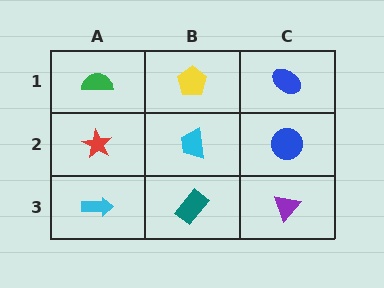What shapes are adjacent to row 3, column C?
A blue circle (row 2, column C), a teal rectangle (row 3, column B).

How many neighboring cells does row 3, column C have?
2.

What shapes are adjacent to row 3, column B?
A cyan trapezoid (row 2, column B), a cyan arrow (row 3, column A), a purple triangle (row 3, column C).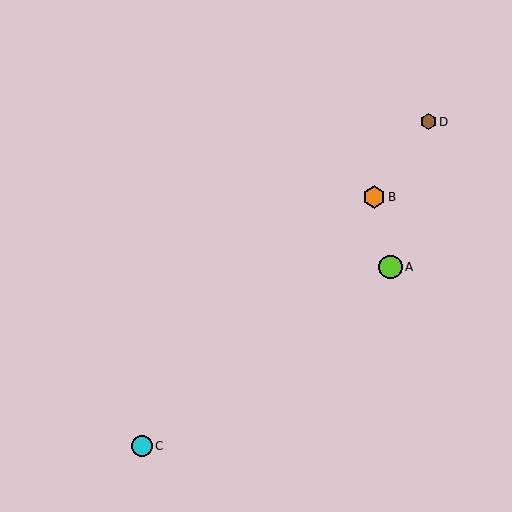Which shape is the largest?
The lime circle (labeled A) is the largest.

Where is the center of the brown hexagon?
The center of the brown hexagon is at (429, 122).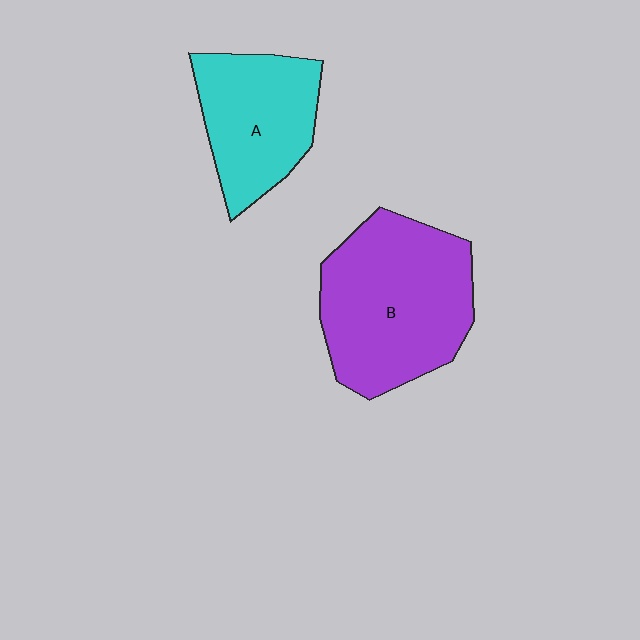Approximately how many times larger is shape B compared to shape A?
Approximately 1.5 times.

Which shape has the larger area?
Shape B (purple).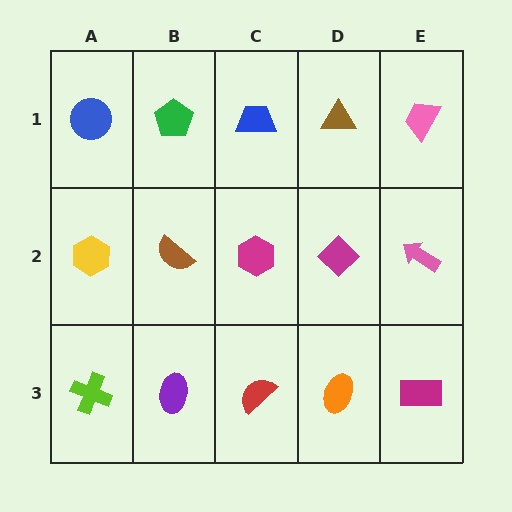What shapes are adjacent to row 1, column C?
A magenta hexagon (row 2, column C), a green pentagon (row 1, column B), a brown triangle (row 1, column D).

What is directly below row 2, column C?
A red semicircle.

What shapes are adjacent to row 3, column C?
A magenta hexagon (row 2, column C), a purple ellipse (row 3, column B), an orange ellipse (row 3, column D).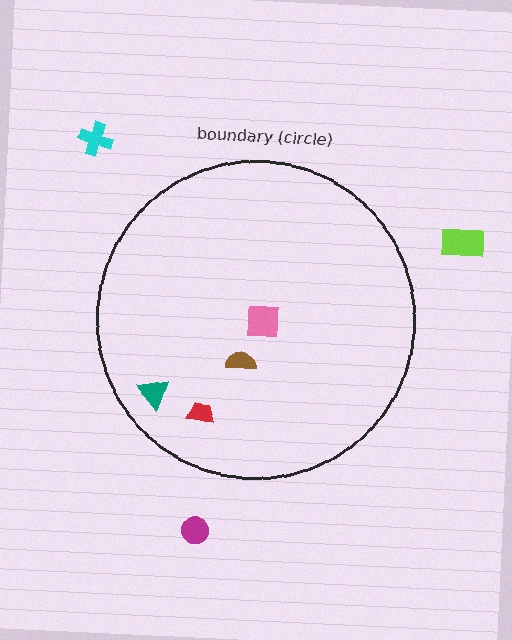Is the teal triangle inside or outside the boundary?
Inside.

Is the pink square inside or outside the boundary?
Inside.